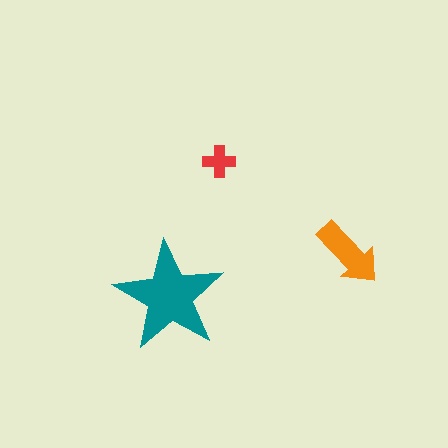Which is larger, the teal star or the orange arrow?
The teal star.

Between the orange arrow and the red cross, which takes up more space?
The orange arrow.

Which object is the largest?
The teal star.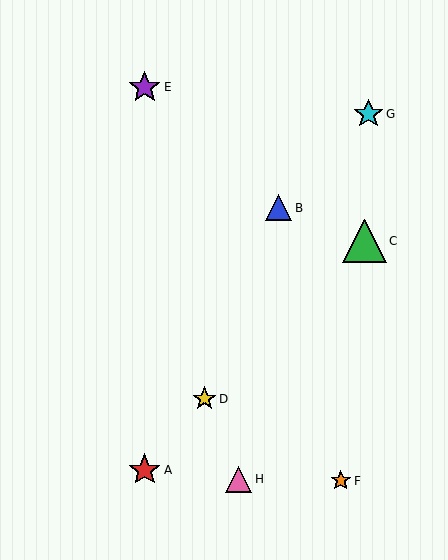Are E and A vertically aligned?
Yes, both are at x≈145.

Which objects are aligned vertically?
Objects A, E are aligned vertically.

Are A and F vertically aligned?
No, A is at x≈145 and F is at x≈341.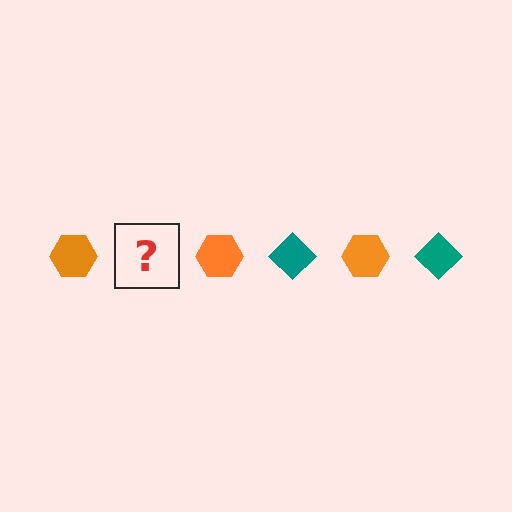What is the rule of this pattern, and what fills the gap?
The rule is that the pattern alternates between orange hexagon and teal diamond. The gap should be filled with a teal diamond.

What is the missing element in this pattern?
The missing element is a teal diamond.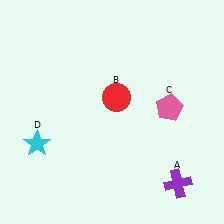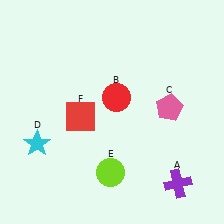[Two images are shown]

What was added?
A lime circle (E), a red square (F) were added in Image 2.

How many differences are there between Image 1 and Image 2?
There are 2 differences between the two images.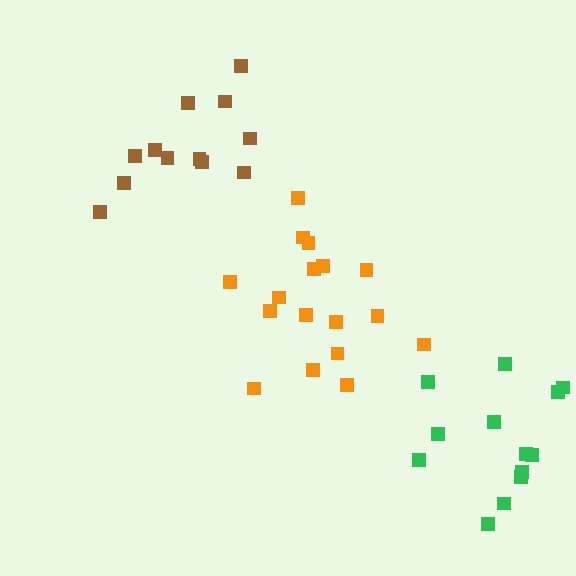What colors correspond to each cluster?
The clusters are colored: green, brown, orange.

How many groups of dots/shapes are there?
There are 3 groups.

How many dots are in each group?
Group 1: 13 dots, Group 2: 12 dots, Group 3: 17 dots (42 total).